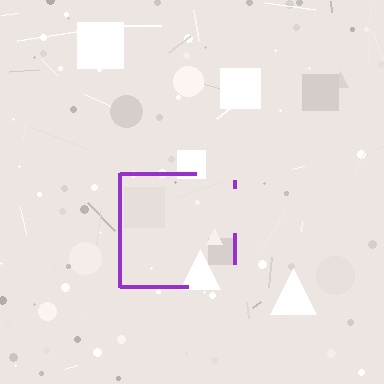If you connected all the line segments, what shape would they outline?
They would outline a square.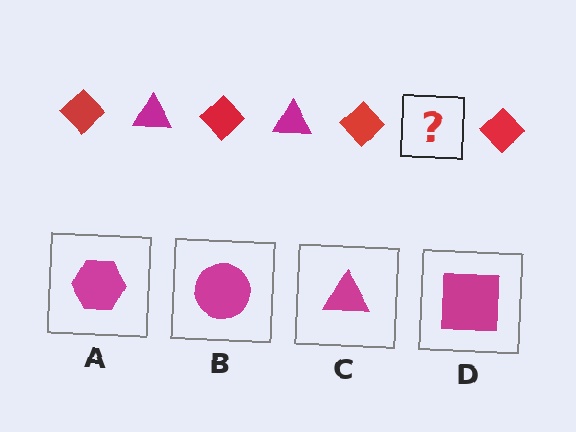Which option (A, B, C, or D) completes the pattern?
C.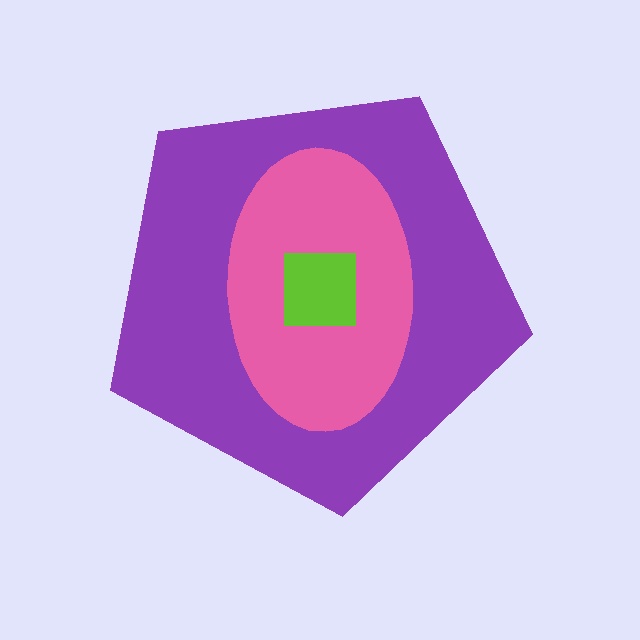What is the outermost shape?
The purple pentagon.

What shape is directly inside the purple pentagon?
The pink ellipse.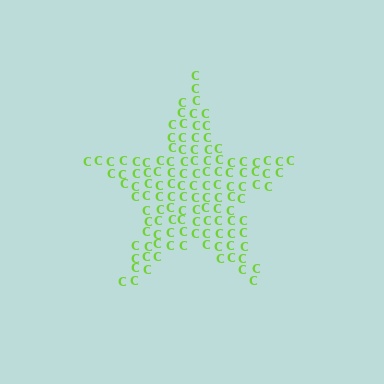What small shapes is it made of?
It is made of small letter C's.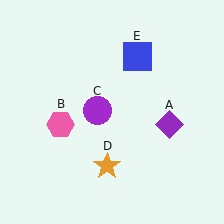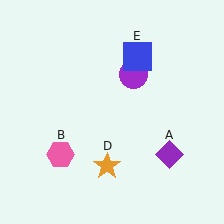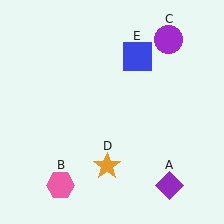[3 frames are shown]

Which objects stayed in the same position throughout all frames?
Orange star (object D) and blue square (object E) remained stationary.